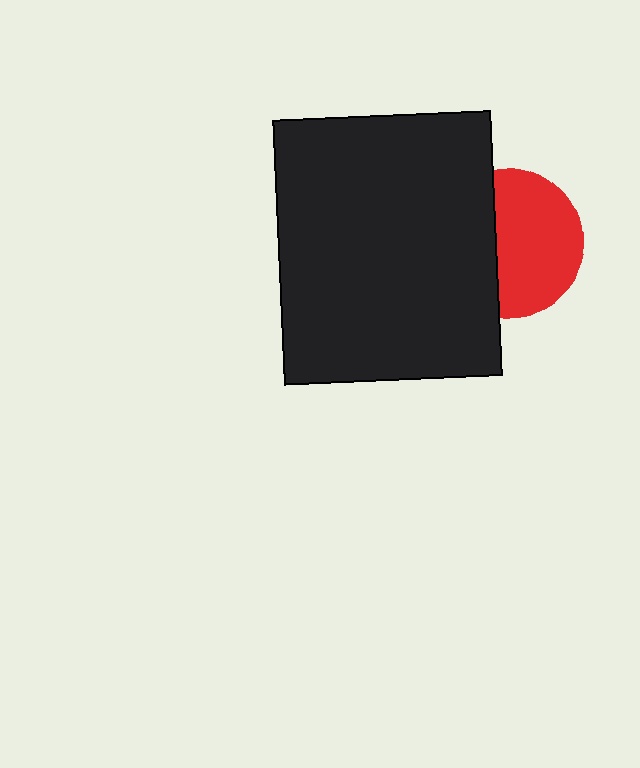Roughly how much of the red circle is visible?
About half of it is visible (roughly 60%).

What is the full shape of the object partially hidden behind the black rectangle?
The partially hidden object is a red circle.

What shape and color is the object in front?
The object in front is a black rectangle.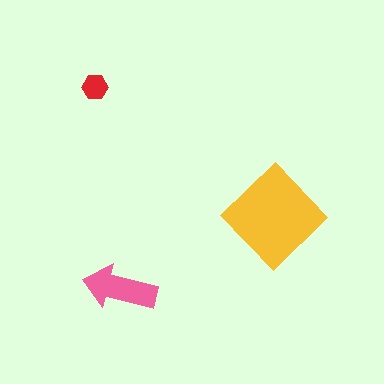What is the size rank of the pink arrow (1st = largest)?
2nd.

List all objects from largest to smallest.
The yellow diamond, the pink arrow, the red hexagon.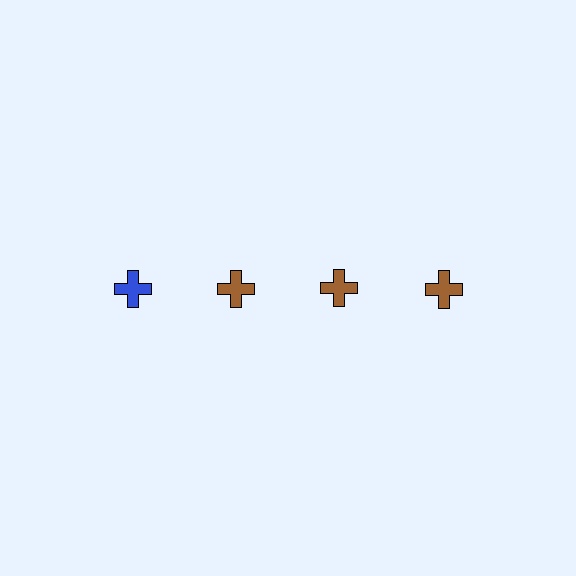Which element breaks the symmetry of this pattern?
The blue cross in the top row, leftmost column breaks the symmetry. All other shapes are brown crosses.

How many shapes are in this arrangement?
There are 4 shapes arranged in a grid pattern.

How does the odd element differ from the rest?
It has a different color: blue instead of brown.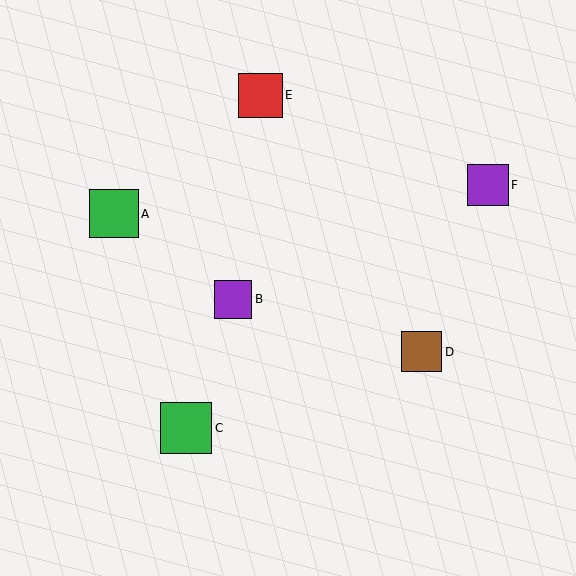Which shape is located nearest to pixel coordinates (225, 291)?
The purple square (labeled B) at (233, 299) is nearest to that location.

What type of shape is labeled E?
Shape E is a red square.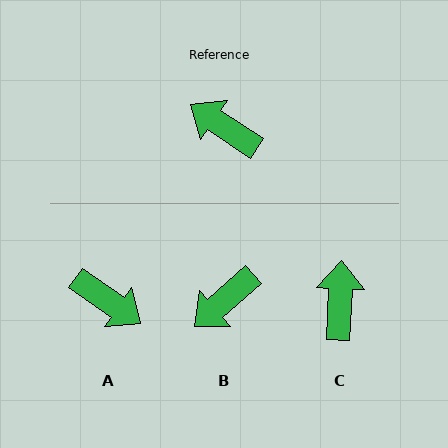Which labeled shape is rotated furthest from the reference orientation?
A, about 179 degrees away.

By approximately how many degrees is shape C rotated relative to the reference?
Approximately 59 degrees clockwise.